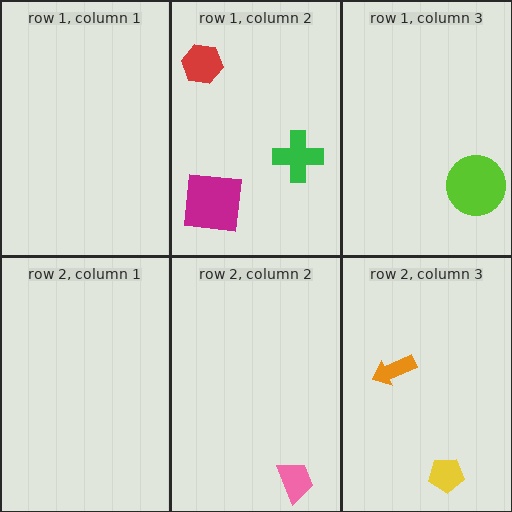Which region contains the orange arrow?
The row 2, column 3 region.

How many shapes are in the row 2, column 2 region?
1.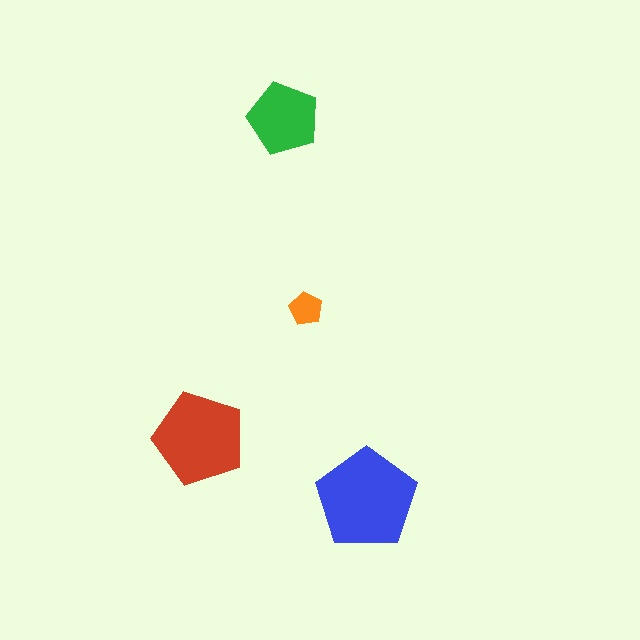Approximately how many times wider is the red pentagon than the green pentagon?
About 1.5 times wider.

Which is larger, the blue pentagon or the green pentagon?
The blue one.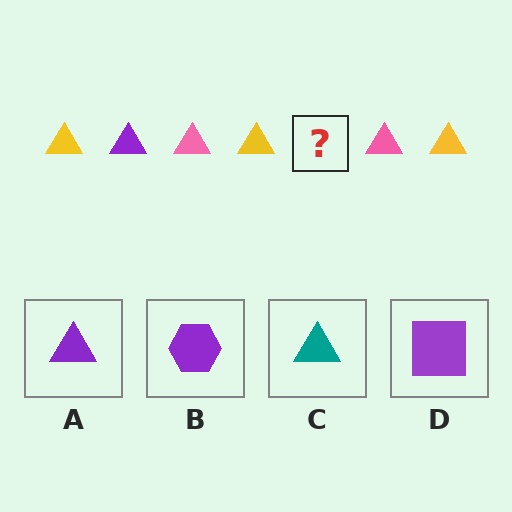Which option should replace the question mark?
Option A.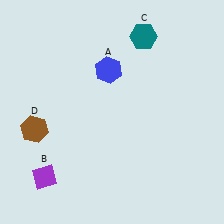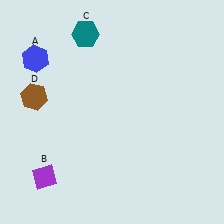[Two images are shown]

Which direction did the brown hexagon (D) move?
The brown hexagon (D) moved up.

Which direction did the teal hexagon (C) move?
The teal hexagon (C) moved left.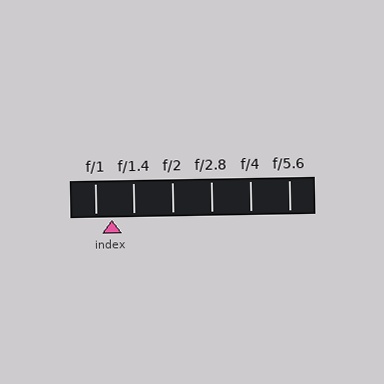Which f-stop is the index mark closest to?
The index mark is closest to f/1.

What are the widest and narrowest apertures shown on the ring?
The widest aperture shown is f/1 and the narrowest is f/5.6.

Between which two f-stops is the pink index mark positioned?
The index mark is between f/1 and f/1.4.